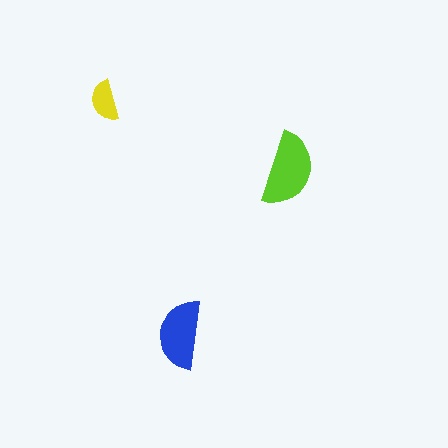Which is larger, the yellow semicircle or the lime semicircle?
The lime one.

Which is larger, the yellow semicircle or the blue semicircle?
The blue one.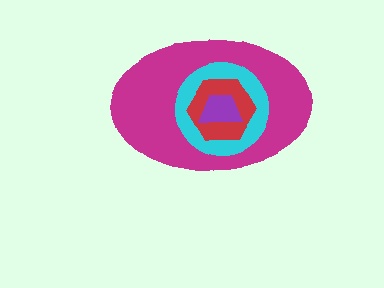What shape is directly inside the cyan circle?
The red hexagon.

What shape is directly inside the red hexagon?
The purple trapezoid.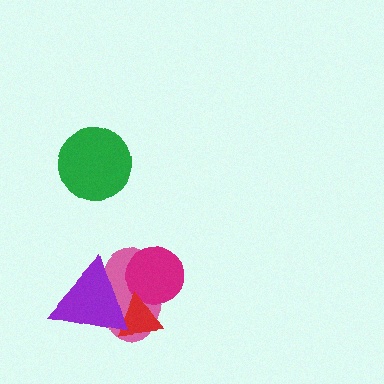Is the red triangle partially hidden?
Yes, it is partially covered by another shape.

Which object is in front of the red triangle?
The purple triangle is in front of the red triangle.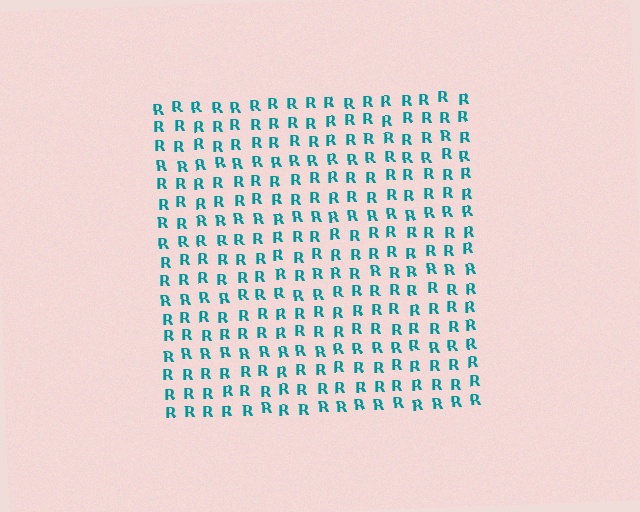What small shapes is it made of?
It is made of small letter R's.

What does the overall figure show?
The overall figure shows a square.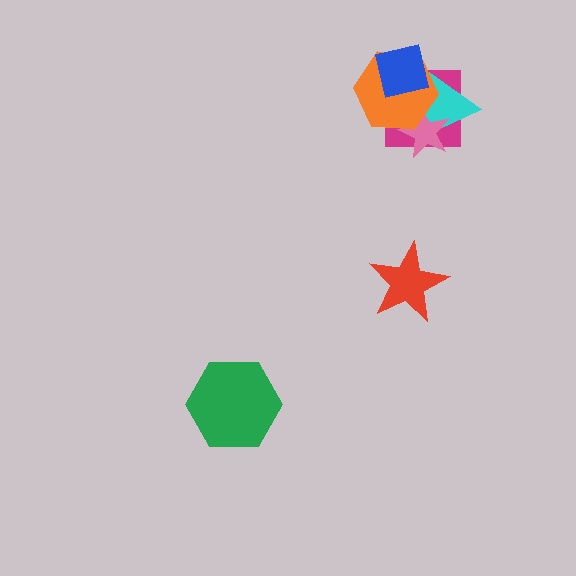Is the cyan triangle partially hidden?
Yes, it is partially covered by another shape.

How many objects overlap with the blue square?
3 objects overlap with the blue square.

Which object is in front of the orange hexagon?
The blue square is in front of the orange hexagon.